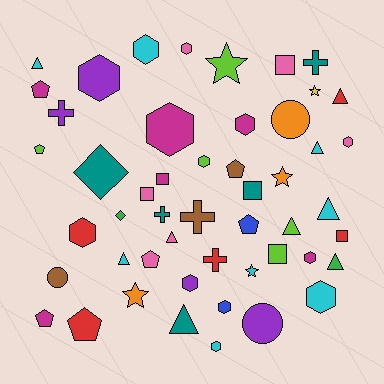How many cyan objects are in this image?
There are 8 cyan objects.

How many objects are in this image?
There are 50 objects.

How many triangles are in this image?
There are 9 triangles.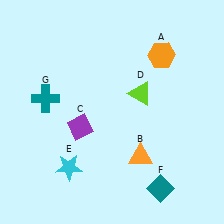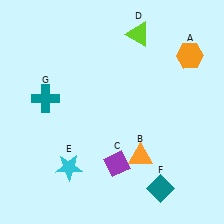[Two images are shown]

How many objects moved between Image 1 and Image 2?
3 objects moved between the two images.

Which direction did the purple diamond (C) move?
The purple diamond (C) moved down.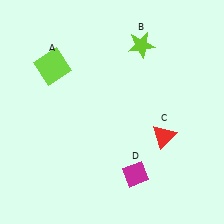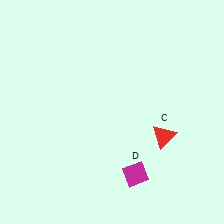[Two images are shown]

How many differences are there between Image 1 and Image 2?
There are 2 differences between the two images.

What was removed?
The lime square (A), the lime star (B) were removed in Image 2.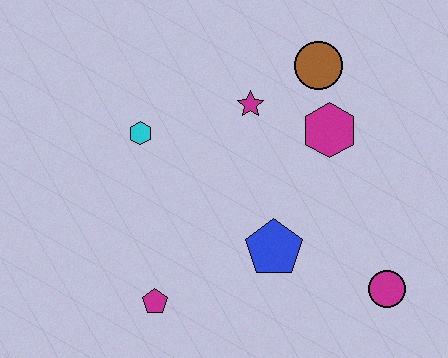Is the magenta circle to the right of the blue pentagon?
Yes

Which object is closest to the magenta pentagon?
The blue pentagon is closest to the magenta pentagon.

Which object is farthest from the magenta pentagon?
The brown circle is farthest from the magenta pentagon.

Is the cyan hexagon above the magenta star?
No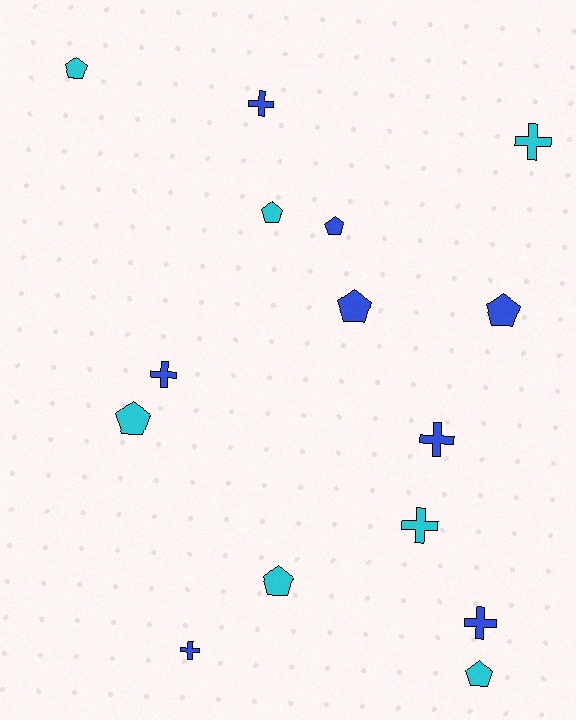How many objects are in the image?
There are 15 objects.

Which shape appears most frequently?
Pentagon, with 8 objects.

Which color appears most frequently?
Blue, with 8 objects.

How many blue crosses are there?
There are 5 blue crosses.